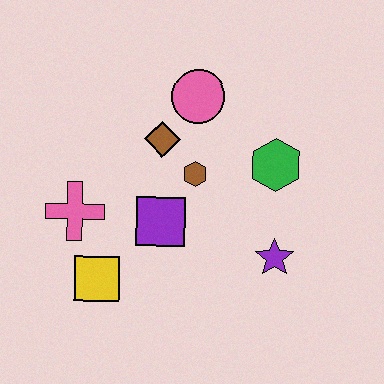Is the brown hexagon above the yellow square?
Yes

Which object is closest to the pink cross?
The yellow square is closest to the pink cross.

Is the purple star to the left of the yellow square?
No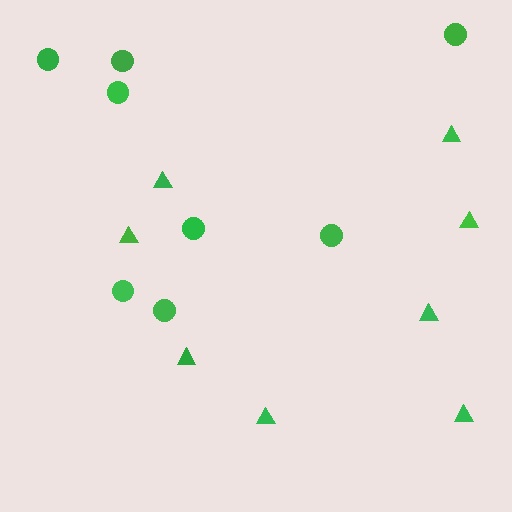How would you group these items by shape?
There are 2 groups: one group of triangles (8) and one group of circles (8).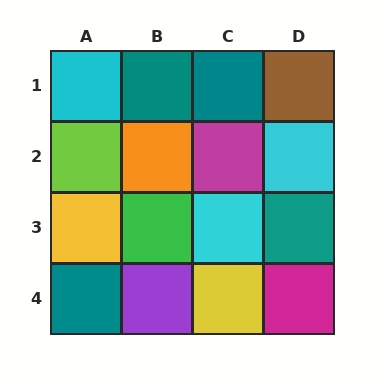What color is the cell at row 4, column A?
Teal.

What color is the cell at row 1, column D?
Brown.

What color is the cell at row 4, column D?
Magenta.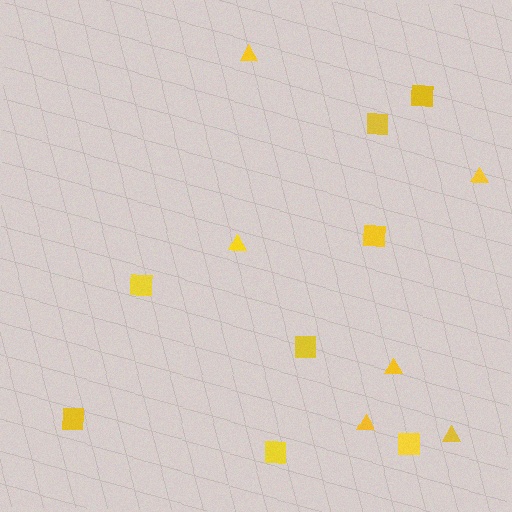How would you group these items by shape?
There are 2 groups: one group of squares (8) and one group of triangles (6).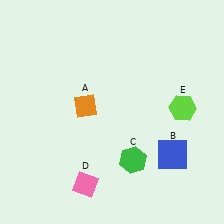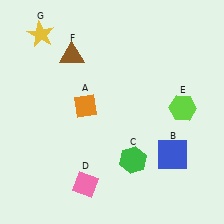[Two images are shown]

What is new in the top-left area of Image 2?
A yellow star (G) was added in the top-left area of Image 2.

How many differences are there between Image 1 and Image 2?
There are 2 differences between the two images.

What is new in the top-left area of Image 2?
A brown triangle (F) was added in the top-left area of Image 2.